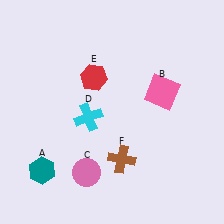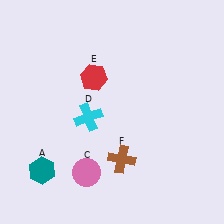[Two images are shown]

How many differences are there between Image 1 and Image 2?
There is 1 difference between the two images.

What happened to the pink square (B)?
The pink square (B) was removed in Image 2. It was in the top-right area of Image 1.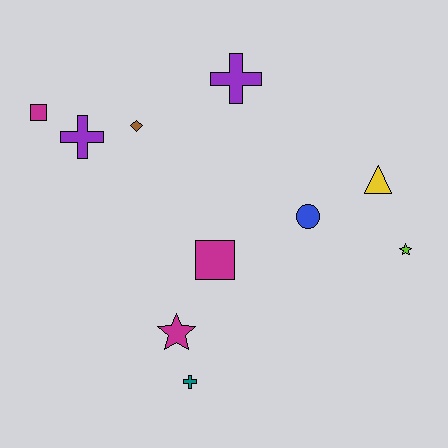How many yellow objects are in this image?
There is 1 yellow object.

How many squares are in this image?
There are 2 squares.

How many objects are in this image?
There are 10 objects.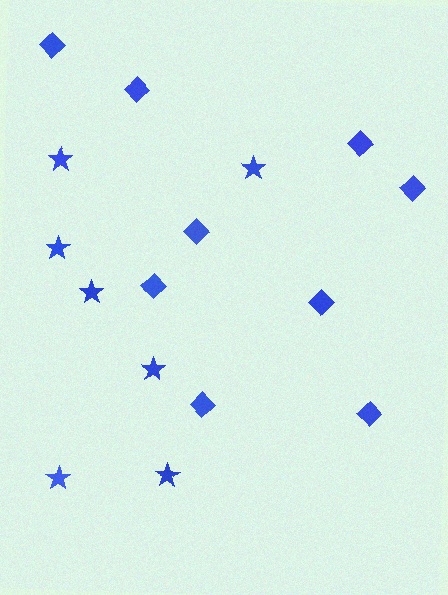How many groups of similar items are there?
There are 2 groups: one group of diamonds (9) and one group of stars (7).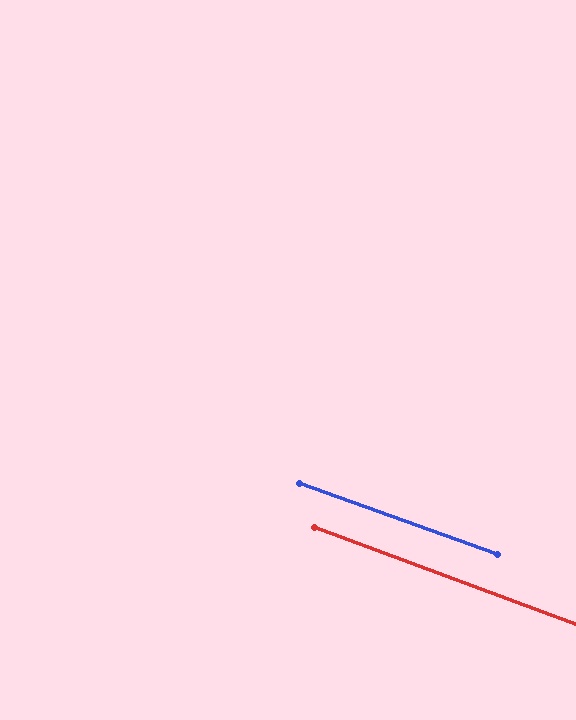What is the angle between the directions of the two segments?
Approximately 1 degree.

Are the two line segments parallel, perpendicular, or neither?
Parallel — their directions differ by only 0.7°.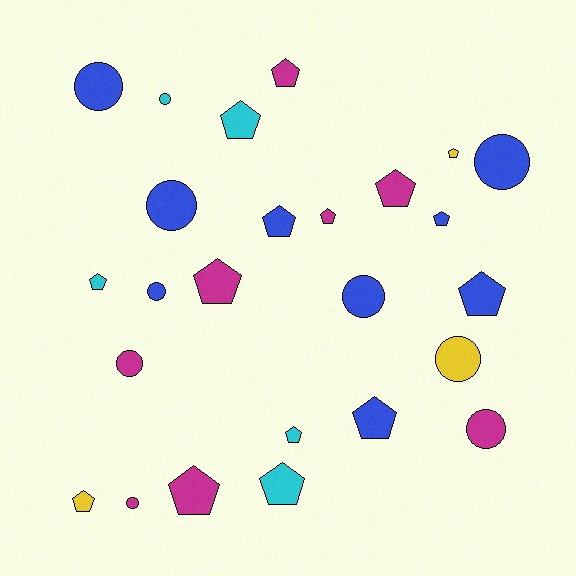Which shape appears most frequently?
Pentagon, with 15 objects.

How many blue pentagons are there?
There are 4 blue pentagons.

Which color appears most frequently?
Blue, with 9 objects.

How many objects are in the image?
There are 25 objects.